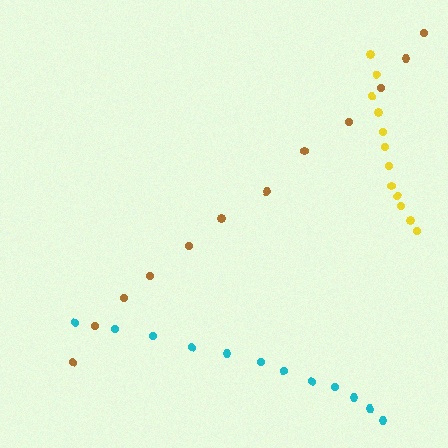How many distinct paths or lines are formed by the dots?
There are 3 distinct paths.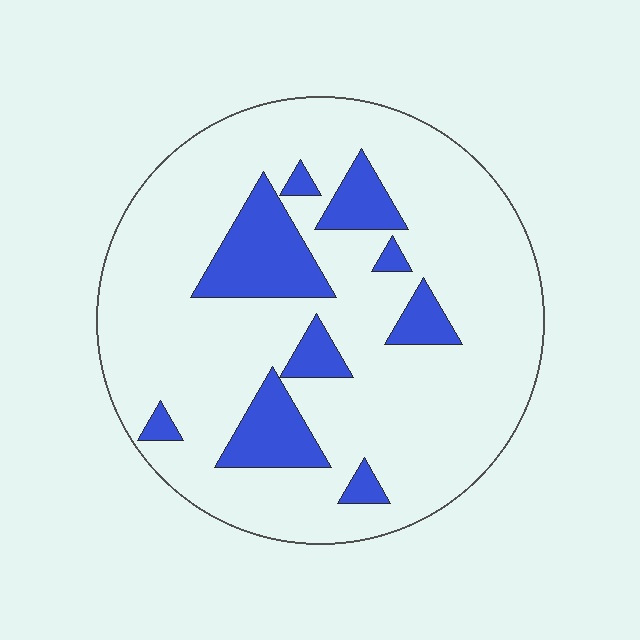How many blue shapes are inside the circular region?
9.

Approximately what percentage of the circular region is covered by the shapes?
Approximately 20%.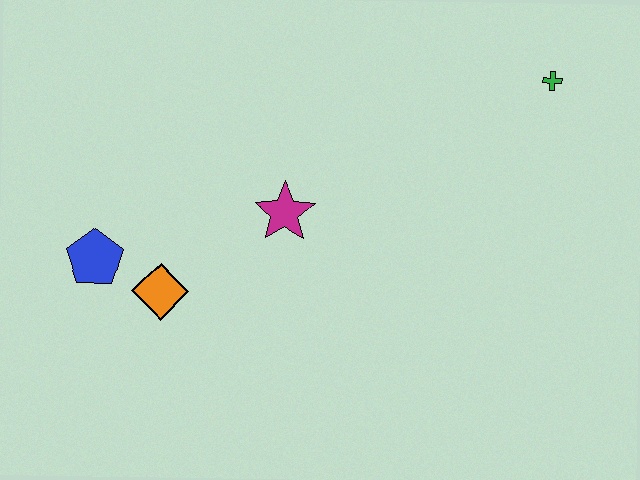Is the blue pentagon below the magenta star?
Yes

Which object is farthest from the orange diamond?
The green cross is farthest from the orange diamond.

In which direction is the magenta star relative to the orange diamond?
The magenta star is to the right of the orange diamond.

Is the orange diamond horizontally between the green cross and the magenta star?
No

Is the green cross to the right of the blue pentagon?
Yes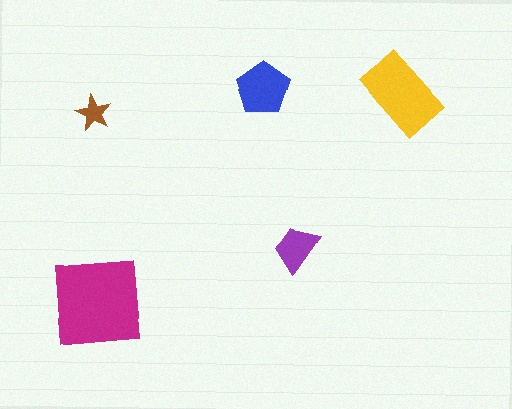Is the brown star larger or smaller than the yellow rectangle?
Smaller.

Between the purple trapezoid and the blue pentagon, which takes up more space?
The blue pentagon.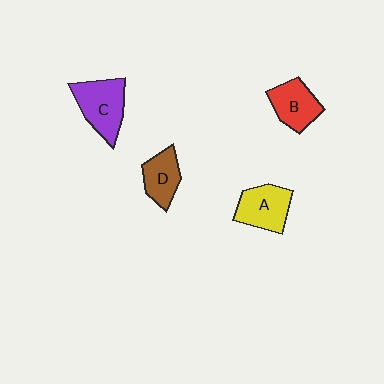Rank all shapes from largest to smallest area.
From largest to smallest: C (purple), A (yellow), B (red), D (brown).